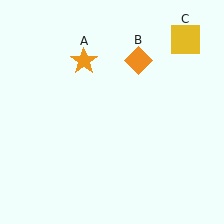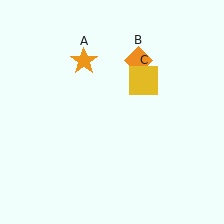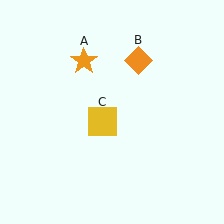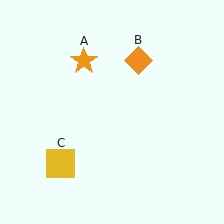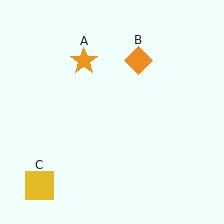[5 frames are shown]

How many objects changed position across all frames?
1 object changed position: yellow square (object C).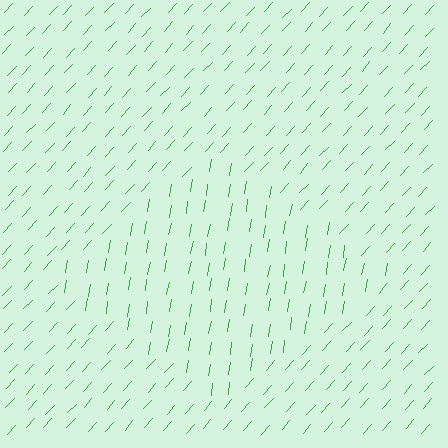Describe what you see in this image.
The image is filled with small green line segments. A diamond region in the image has lines oriented differently from the surrounding lines, creating a visible texture boundary.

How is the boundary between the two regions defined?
The boundary is defined purely by a change in line orientation (approximately 33 degrees difference). All lines are the same color and thickness.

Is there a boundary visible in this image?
Yes, there is a texture boundary formed by a change in line orientation.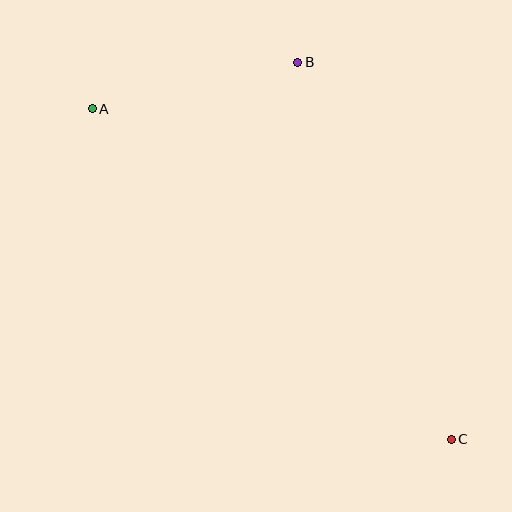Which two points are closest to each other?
Points A and B are closest to each other.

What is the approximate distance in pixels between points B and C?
The distance between B and C is approximately 407 pixels.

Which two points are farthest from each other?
Points A and C are farthest from each other.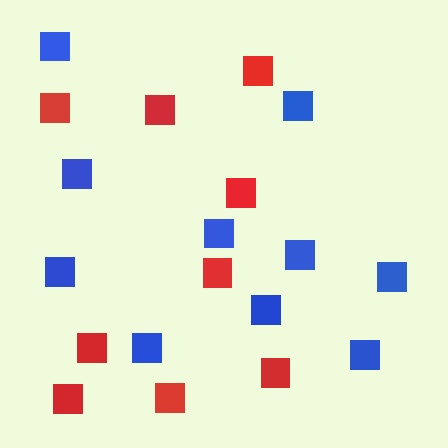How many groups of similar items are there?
There are 2 groups: one group of blue squares (10) and one group of red squares (9).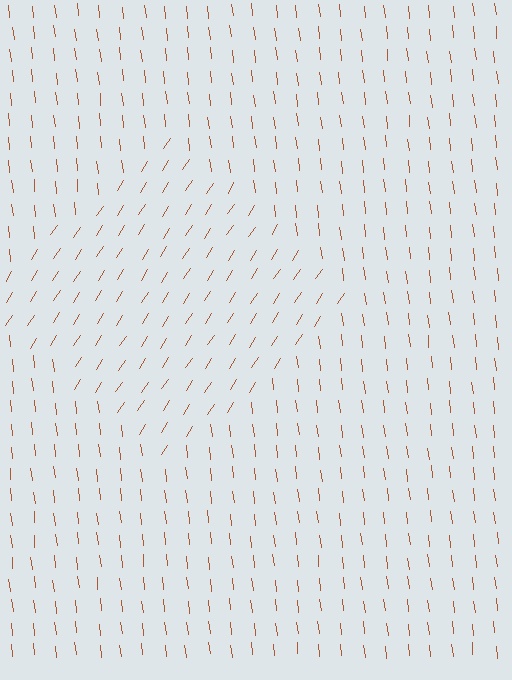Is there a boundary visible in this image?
Yes, there is a texture boundary formed by a change in line orientation.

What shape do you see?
I see a diamond.